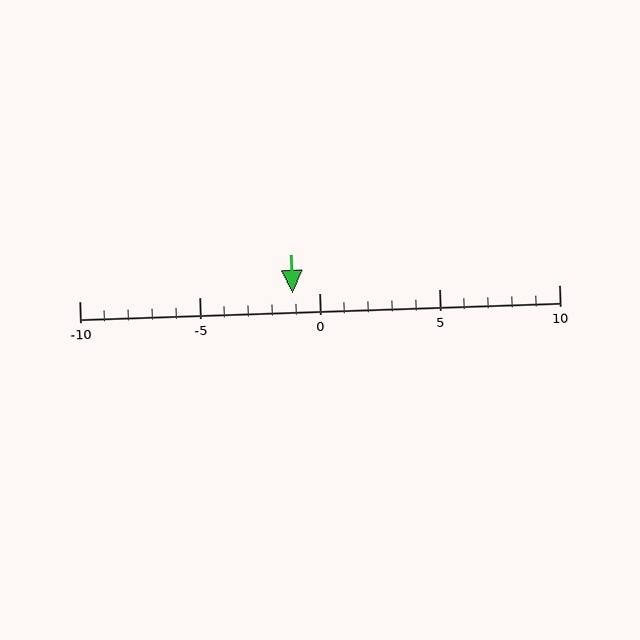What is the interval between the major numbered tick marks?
The major tick marks are spaced 5 units apart.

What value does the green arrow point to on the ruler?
The green arrow points to approximately -1.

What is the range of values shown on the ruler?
The ruler shows values from -10 to 10.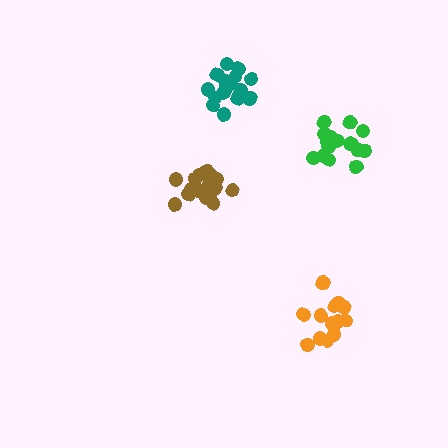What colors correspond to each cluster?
The clusters are colored: orange, green, brown, teal.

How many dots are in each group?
Group 1: 13 dots, Group 2: 17 dots, Group 3: 18 dots, Group 4: 18 dots (66 total).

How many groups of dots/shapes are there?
There are 4 groups.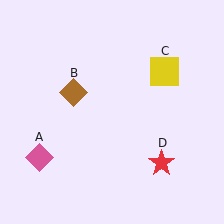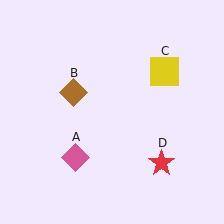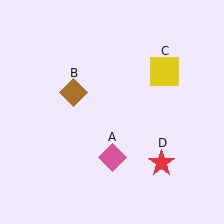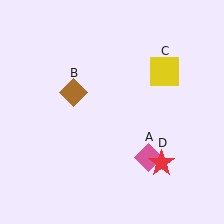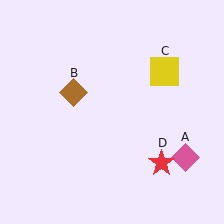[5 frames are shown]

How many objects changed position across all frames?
1 object changed position: pink diamond (object A).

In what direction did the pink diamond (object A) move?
The pink diamond (object A) moved right.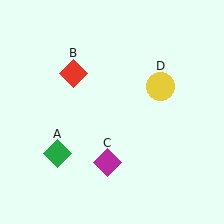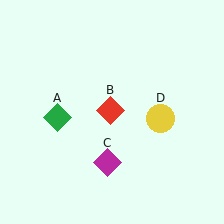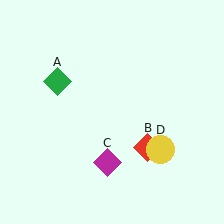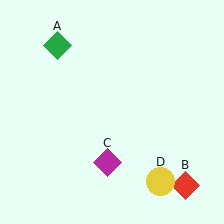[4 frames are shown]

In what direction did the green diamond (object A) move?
The green diamond (object A) moved up.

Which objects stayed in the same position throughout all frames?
Magenta diamond (object C) remained stationary.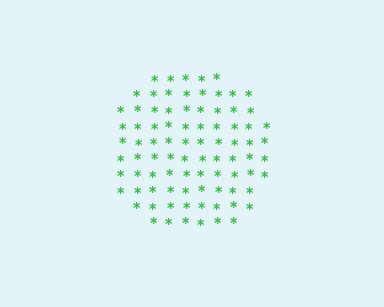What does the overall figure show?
The overall figure shows a circle.